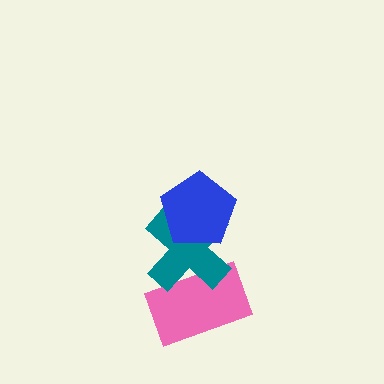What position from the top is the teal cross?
The teal cross is 2nd from the top.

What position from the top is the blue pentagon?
The blue pentagon is 1st from the top.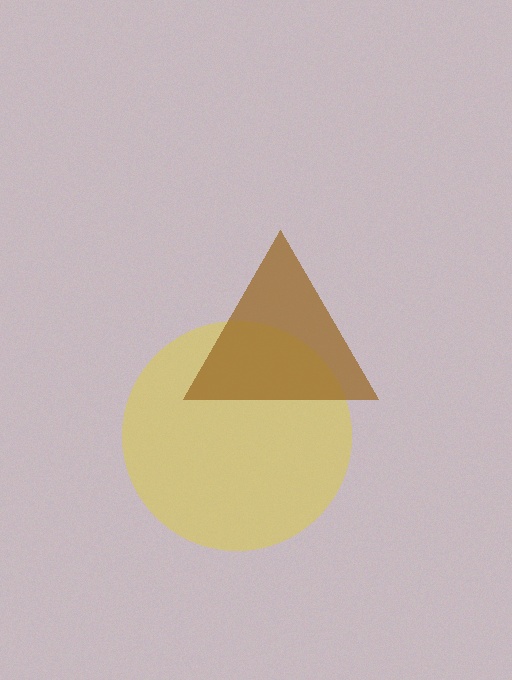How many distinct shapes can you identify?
There are 2 distinct shapes: a yellow circle, a brown triangle.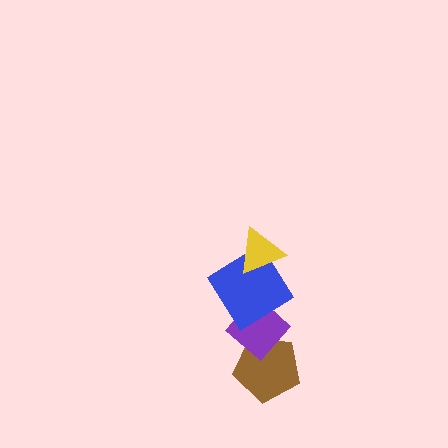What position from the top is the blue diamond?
The blue diamond is 2nd from the top.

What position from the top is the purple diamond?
The purple diamond is 3rd from the top.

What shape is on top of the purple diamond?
The blue diamond is on top of the purple diamond.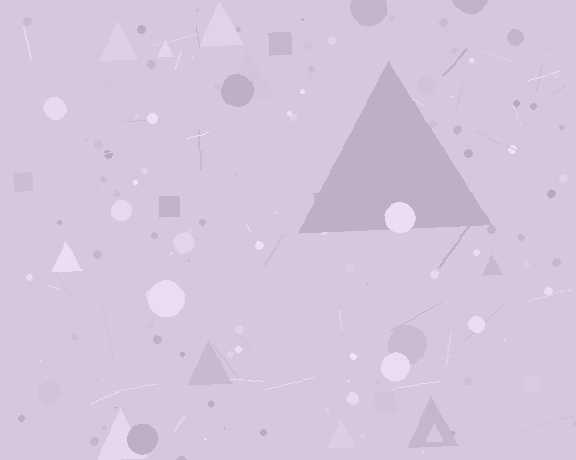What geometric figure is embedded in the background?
A triangle is embedded in the background.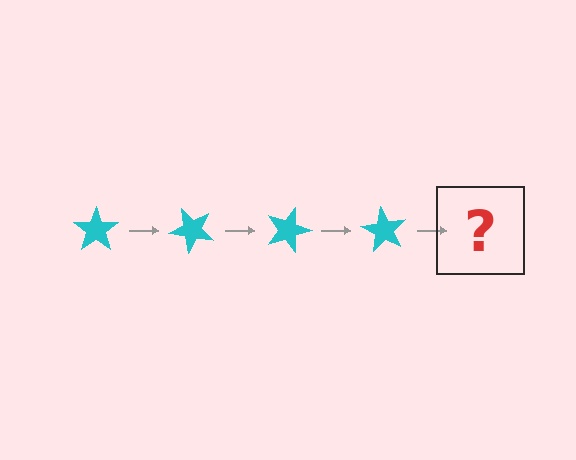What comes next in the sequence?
The next element should be a cyan star rotated 180 degrees.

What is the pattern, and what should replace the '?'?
The pattern is that the star rotates 45 degrees each step. The '?' should be a cyan star rotated 180 degrees.